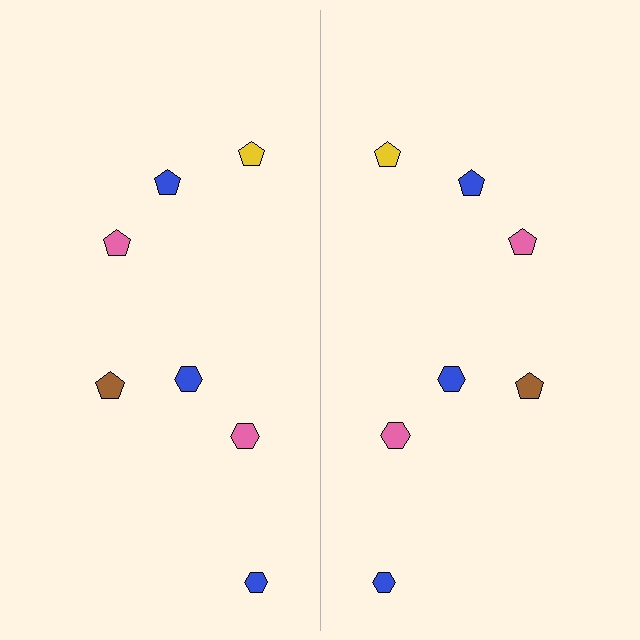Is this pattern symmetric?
Yes, this pattern has bilateral (reflection) symmetry.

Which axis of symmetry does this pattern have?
The pattern has a vertical axis of symmetry running through the center of the image.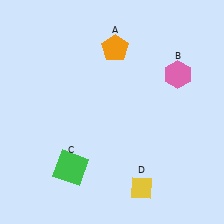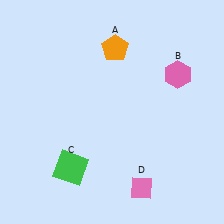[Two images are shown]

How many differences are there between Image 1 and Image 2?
There is 1 difference between the two images.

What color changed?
The diamond (D) changed from yellow in Image 1 to pink in Image 2.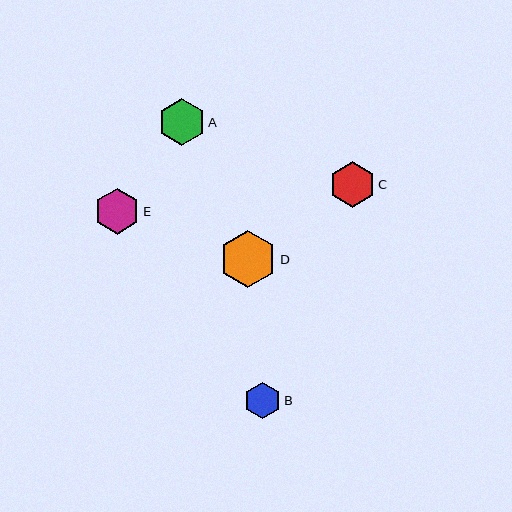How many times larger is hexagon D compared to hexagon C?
Hexagon D is approximately 1.3 times the size of hexagon C.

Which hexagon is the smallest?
Hexagon B is the smallest with a size of approximately 37 pixels.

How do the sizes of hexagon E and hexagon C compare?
Hexagon E and hexagon C are approximately the same size.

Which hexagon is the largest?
Hexagon D is the largest with a size of approximately 58 pixels.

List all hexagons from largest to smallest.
From largest to smallest: D, A, E, C, B.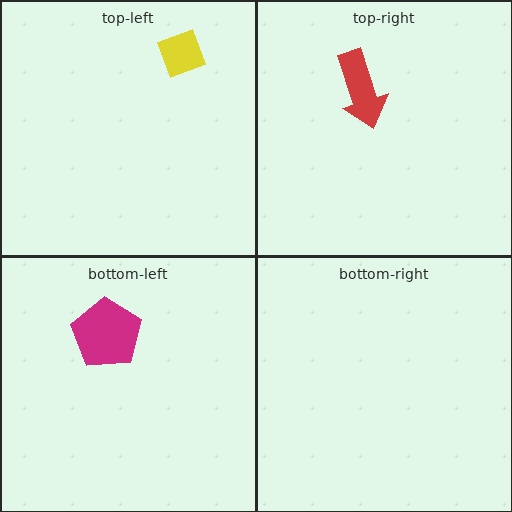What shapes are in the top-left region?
The yellow diamond.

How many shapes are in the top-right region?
1.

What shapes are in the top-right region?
The red arrow.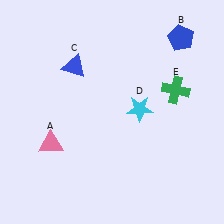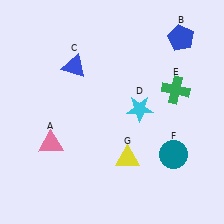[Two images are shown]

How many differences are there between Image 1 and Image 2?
There are 2 differences between the two images.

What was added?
A teal circle (F), a yellow triangle (G) were added in Image 2.